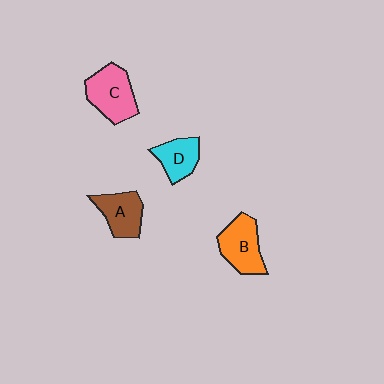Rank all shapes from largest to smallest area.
From largest to smallest: C (pink), B (orange), A (brown), D (cyan).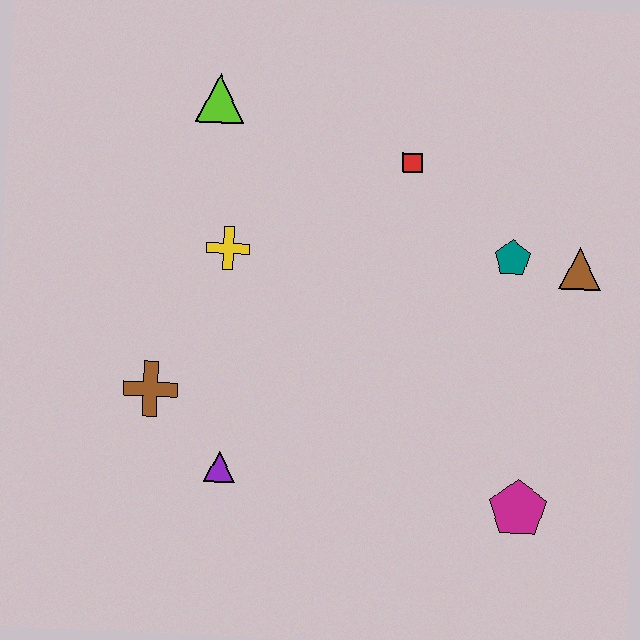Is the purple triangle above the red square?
No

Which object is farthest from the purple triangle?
The brown triangle is farthest from the purple triangle.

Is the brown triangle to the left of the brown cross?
No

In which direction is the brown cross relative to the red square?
The brown cross is to the left of the red square.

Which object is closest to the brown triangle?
The teal pentagon is closest to the brown triangle.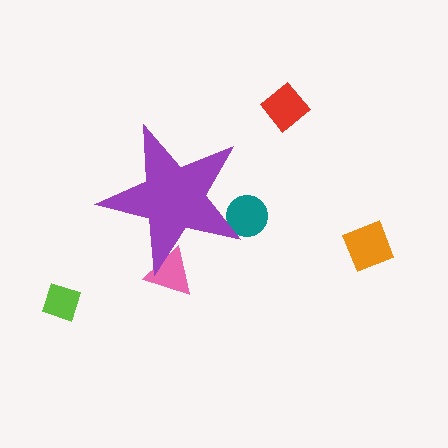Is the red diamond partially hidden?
No, the red diamond is fully visible.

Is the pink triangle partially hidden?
Yes, the pink triangle is partially hidden behind the purple star.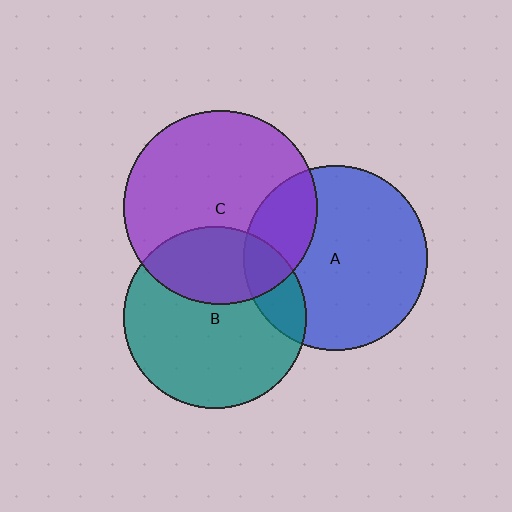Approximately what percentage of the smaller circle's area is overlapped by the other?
Approximately 15%.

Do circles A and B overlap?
Yes.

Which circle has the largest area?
Circle C (purple).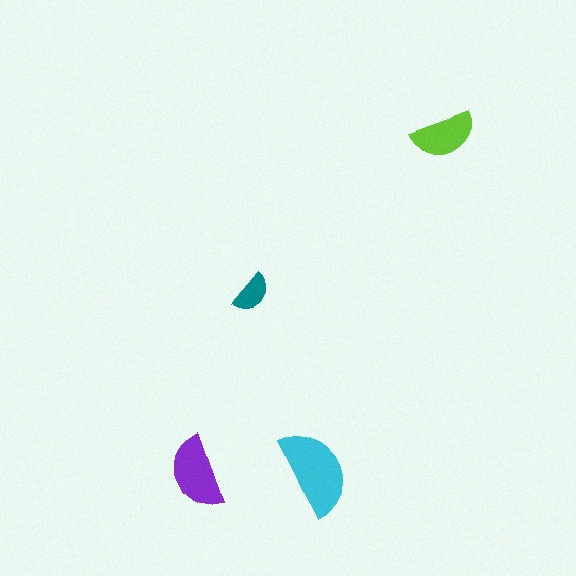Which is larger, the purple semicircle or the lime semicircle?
The purple one.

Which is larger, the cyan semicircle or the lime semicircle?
The cyan one.